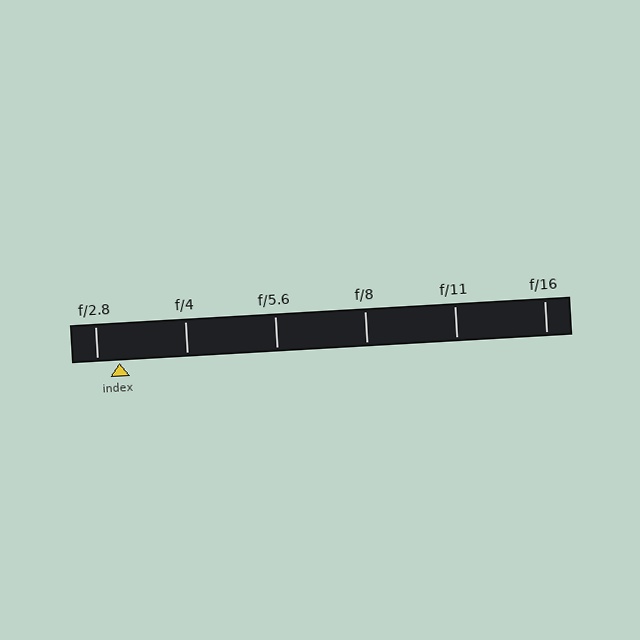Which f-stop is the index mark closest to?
The index mark is closest to f/2.8.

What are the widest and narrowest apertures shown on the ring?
The widest aperture shown is f/2.8 and the narrowest is f/16.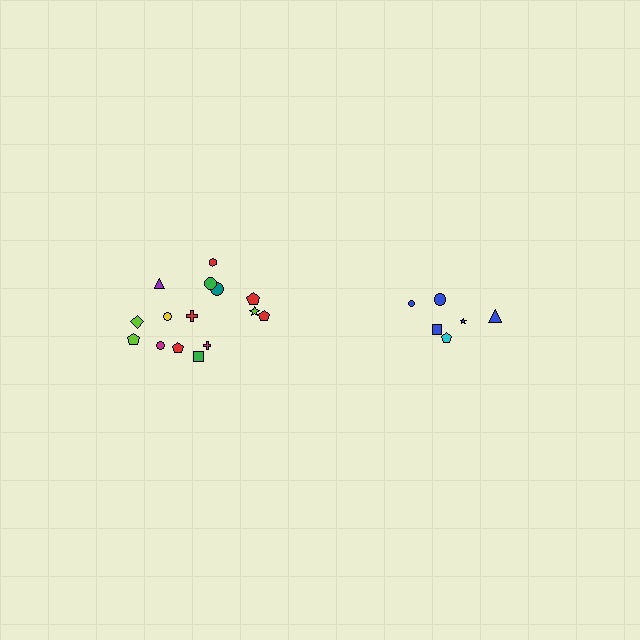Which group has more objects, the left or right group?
The left group.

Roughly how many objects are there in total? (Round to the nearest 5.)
Roughly 20 objects in total.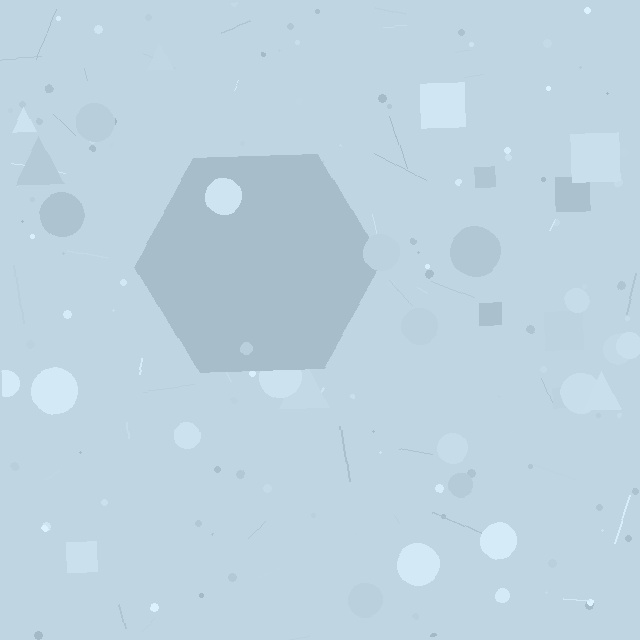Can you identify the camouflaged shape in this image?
The camouflaged shape is a hexagon.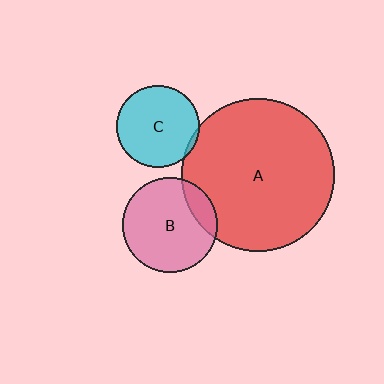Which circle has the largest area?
Circle A (red).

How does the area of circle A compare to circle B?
Approximately 2.6 times.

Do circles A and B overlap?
Yes.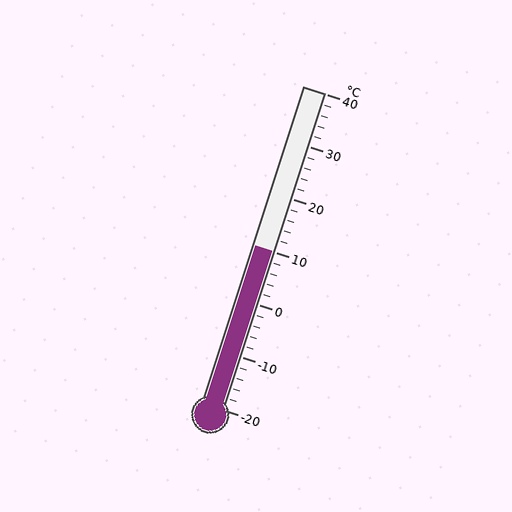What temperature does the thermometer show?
The thermometer shows approximately 10°C.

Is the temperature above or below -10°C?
The temperature is above -10°C.